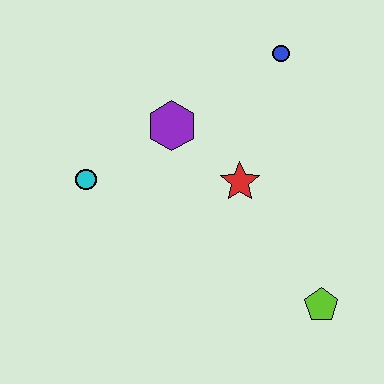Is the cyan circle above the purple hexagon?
No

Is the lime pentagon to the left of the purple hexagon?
No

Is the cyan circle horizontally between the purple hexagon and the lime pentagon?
No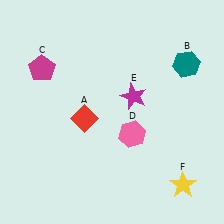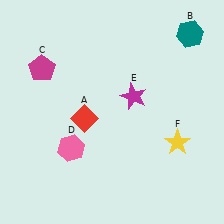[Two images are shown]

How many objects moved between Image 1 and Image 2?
3 objects moved between the two images.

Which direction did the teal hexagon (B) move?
The teal hexagon (B) moved up.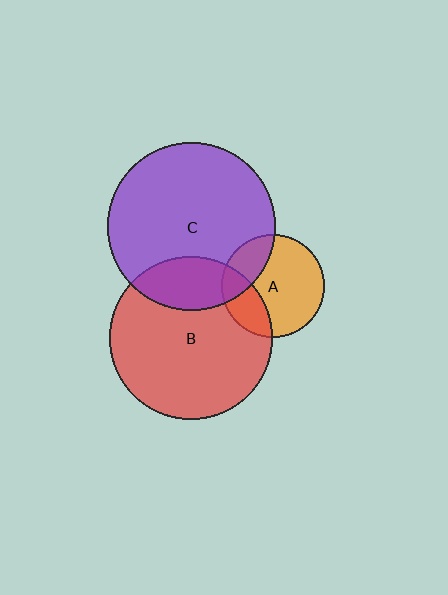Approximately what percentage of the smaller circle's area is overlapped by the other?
Approximately 20%.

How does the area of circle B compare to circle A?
Approximately 2.5 times.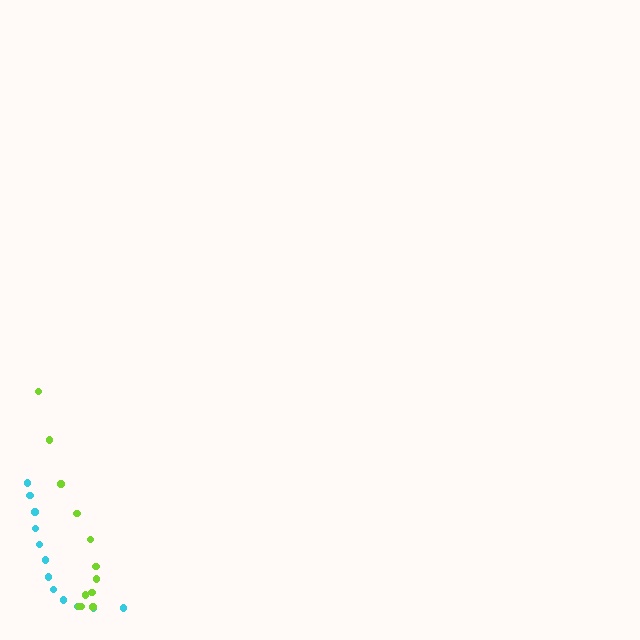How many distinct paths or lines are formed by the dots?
There are 2 distinct paths.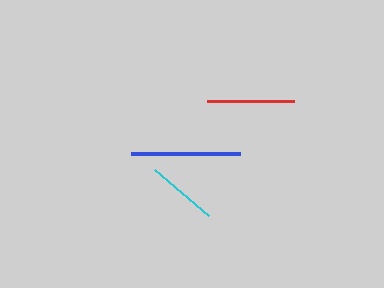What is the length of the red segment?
The red segment is approximately 88 pixels long.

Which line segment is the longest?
The blue line is the longest at approximately 109 pixels.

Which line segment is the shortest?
The cyan line is the shortest at approximately 71 pixels.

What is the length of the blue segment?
The blue segment is approximately 109 pixels long.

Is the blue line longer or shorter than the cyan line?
The blue line is longer than the cyan line.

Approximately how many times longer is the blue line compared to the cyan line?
The blue line is approximately 1.5 times the length of the cyan line.